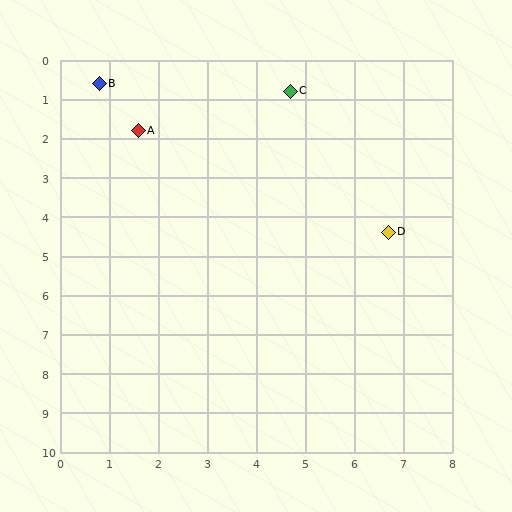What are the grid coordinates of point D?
Point D is at approximately (6.7, 4.4).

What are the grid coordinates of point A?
Point A is at approximately (1.6, 1.8).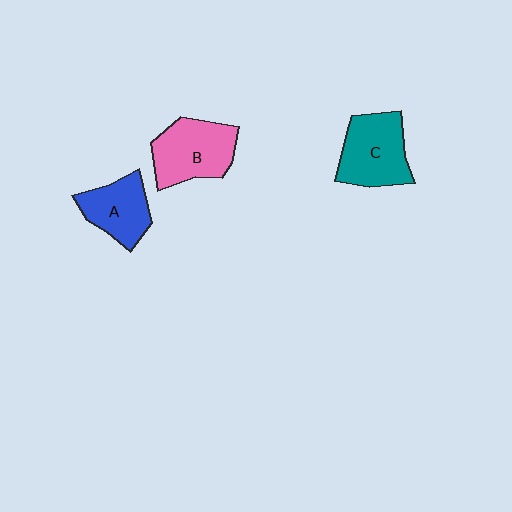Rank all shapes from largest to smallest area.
From largest to smallest: B (pink), C (teal), A (blue).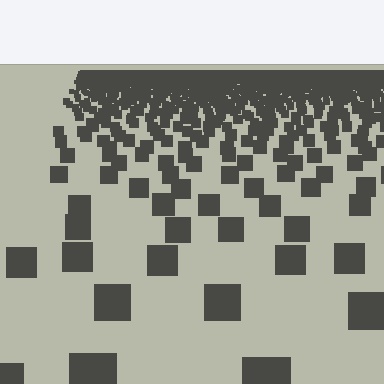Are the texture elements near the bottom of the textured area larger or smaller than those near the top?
Larger. Near the bottom, elements are closer to the viewer and appear at a bigger on-screen size.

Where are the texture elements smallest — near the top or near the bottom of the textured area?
Near the top.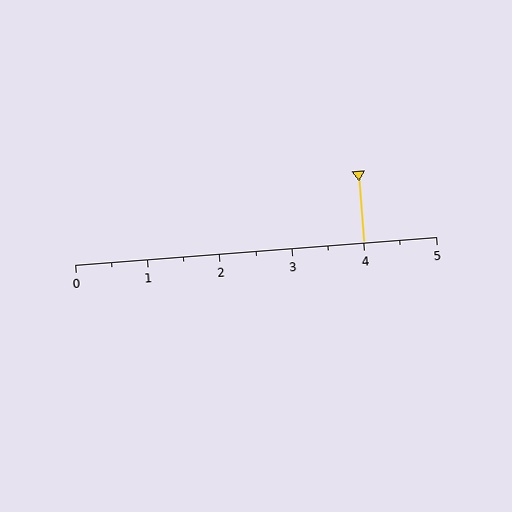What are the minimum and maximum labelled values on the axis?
The axis runs from 0 to 5.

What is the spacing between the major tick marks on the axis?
The major ticks are spaced 1 apart.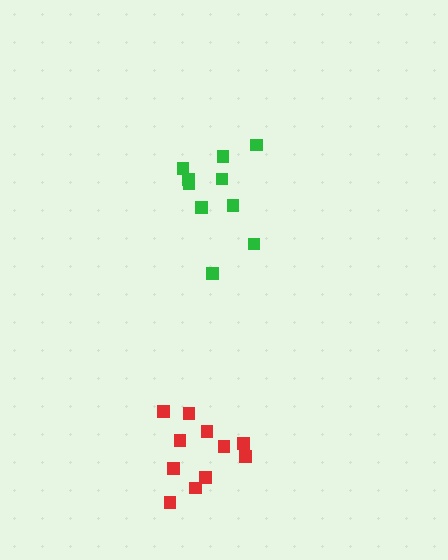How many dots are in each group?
Group 1: 10 dots, Group 2: 11 dots (21 total).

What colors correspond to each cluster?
The clusters are colored: green, red.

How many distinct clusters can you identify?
There are 2 distinct clusters.